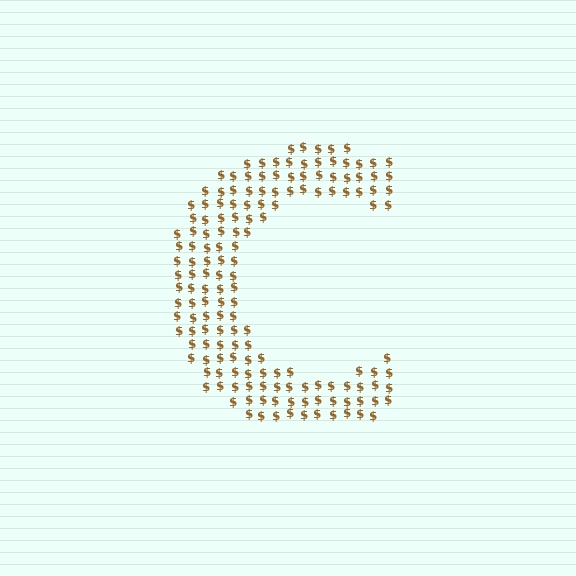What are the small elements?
The small elements are dollar signs.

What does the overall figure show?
The overall figure shows the letter C.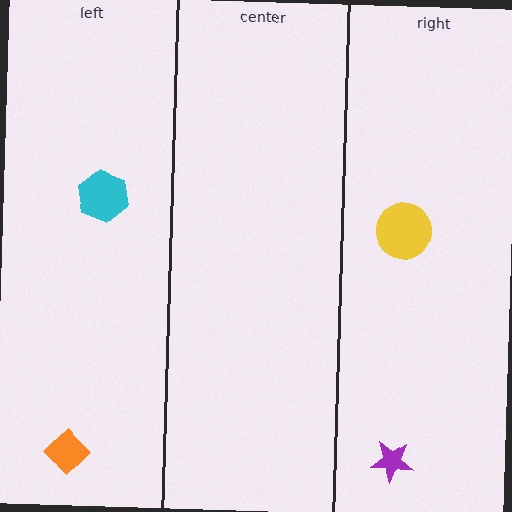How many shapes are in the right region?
2.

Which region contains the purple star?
The right region.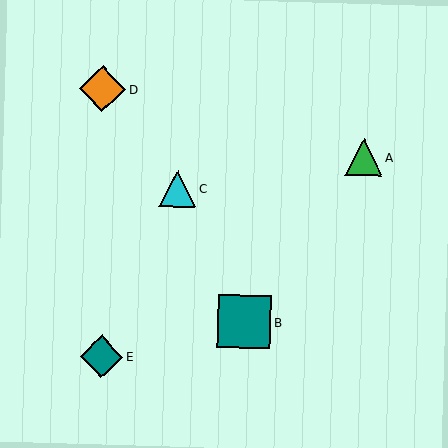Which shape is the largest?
The teal square (labeled B) is the largest.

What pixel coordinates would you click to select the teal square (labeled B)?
Click at (244, 322) to select the teal square B.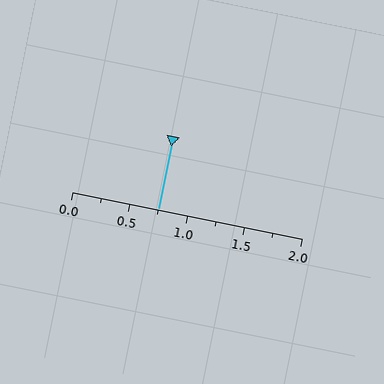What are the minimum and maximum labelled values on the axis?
The axis runs from 0.0 to 2.0.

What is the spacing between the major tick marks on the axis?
The major ticks are spaced 0.5 apart.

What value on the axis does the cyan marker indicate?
The marker indicates approximately 0.75.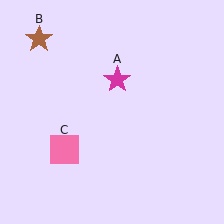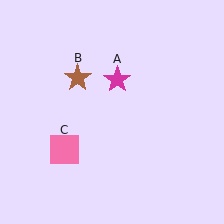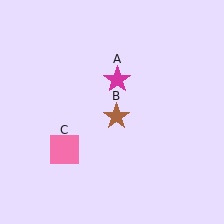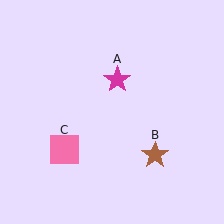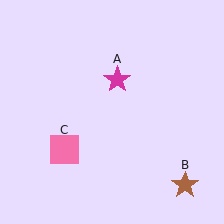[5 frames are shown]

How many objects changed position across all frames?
1 object changed position: brown star (object B).